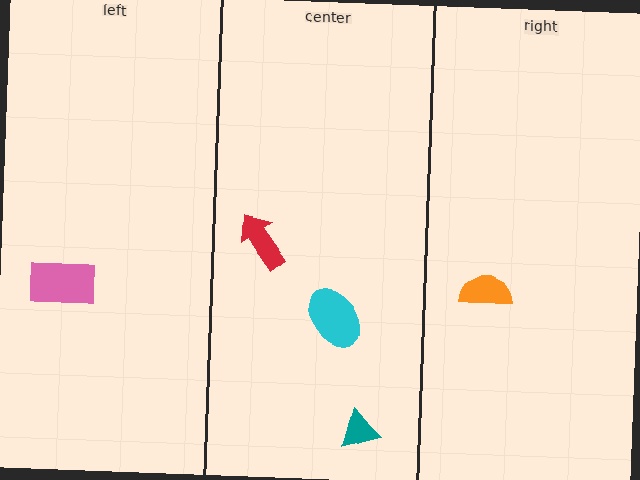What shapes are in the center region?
The red arrow, the cyan ellipse, the teal triangle.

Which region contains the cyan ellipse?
The center region.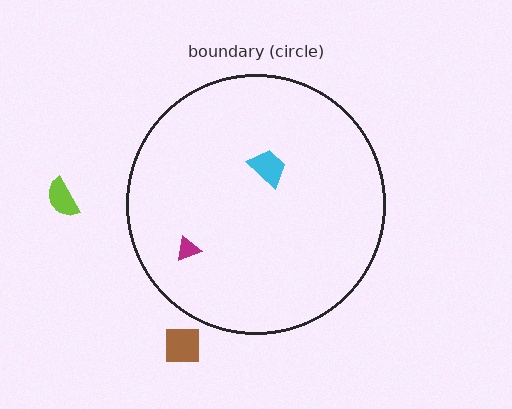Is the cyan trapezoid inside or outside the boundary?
Inside.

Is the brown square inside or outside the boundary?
Outside.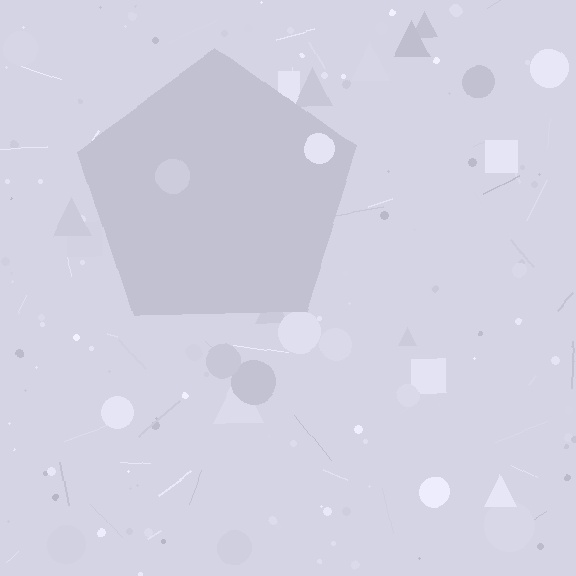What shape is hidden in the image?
A pentagon is hidden in the image.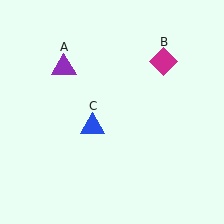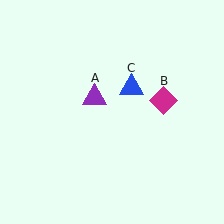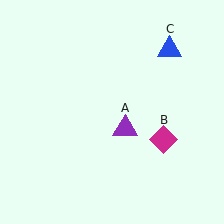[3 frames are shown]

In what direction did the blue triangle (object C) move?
The blue triangle (object C) moved up and to the right.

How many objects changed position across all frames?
3 objects changed position: purple triangle (object A), magenta diamond (object B), blue triangle (object C).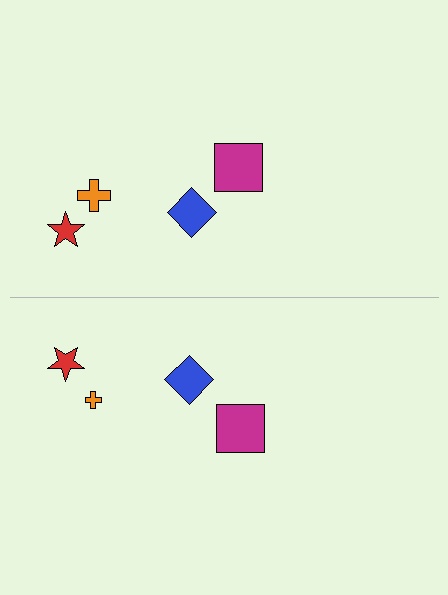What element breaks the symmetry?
The orange cross on the bottom side has a different size than its mirror counterpart.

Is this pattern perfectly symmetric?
No, the pattern is not perfectly symmetric. The orange cross on the bottom side has a different size than its mirror counterpart.